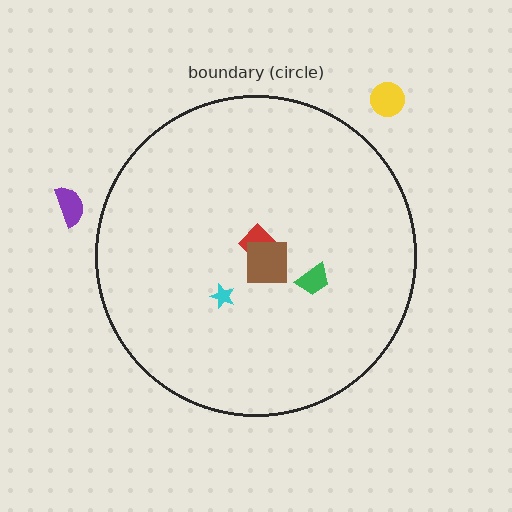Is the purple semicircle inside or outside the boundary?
Outside.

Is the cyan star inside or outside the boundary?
Inside.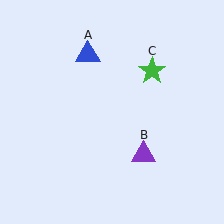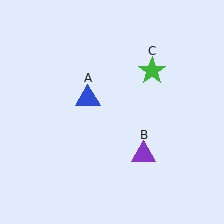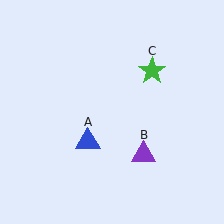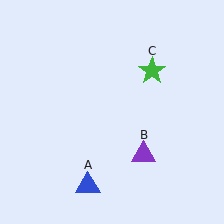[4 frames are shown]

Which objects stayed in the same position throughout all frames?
Purple triangle (object B) and green star (object C) remained stationary.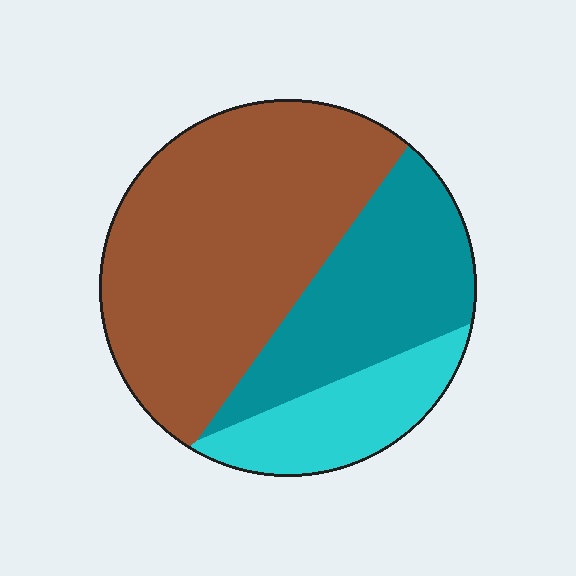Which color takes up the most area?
Brown, at roughly 55%.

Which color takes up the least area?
Cyan, at roughly 15%.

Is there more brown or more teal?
Brown.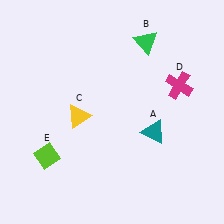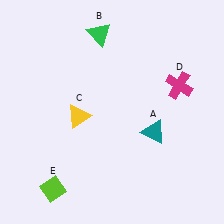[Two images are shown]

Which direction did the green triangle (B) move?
The green triangle (B) moved left.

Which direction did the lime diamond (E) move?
The lime diamond (E) moved down.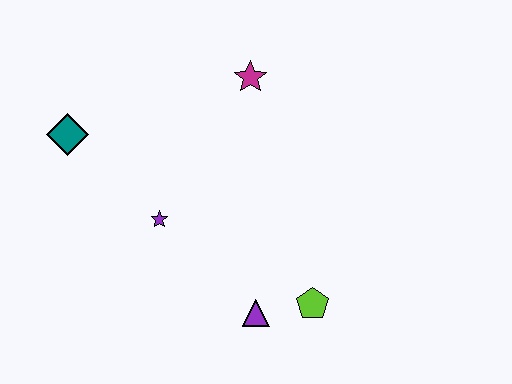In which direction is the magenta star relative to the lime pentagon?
The magenta star is above the lime pentagon.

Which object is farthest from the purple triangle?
The teal diamond is farthest from the purple triangle.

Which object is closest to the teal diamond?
The purple star is closest to the teal diamond.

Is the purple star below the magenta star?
Yes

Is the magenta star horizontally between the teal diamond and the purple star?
No